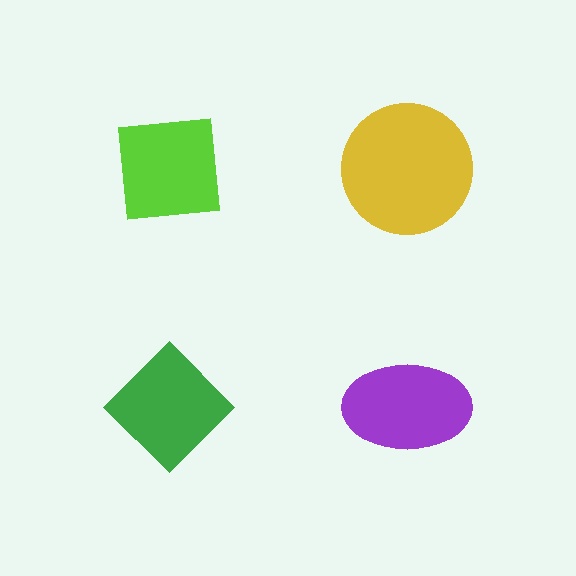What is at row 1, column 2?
A yellow circle.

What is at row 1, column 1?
A lime square.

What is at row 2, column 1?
A green diamond.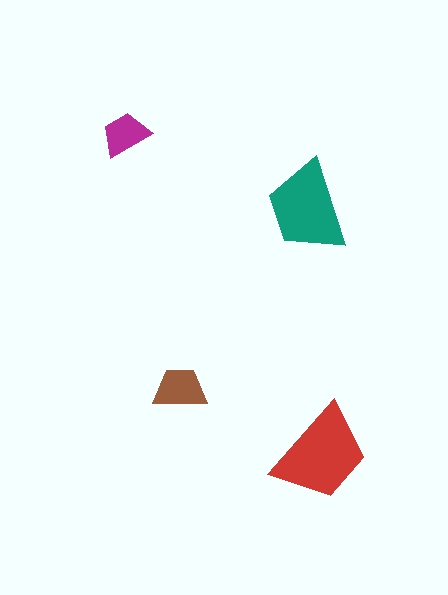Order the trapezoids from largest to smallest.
the red one, the teal one, the brown one, the magenta one.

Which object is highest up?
The magenta trapezoid is topmost.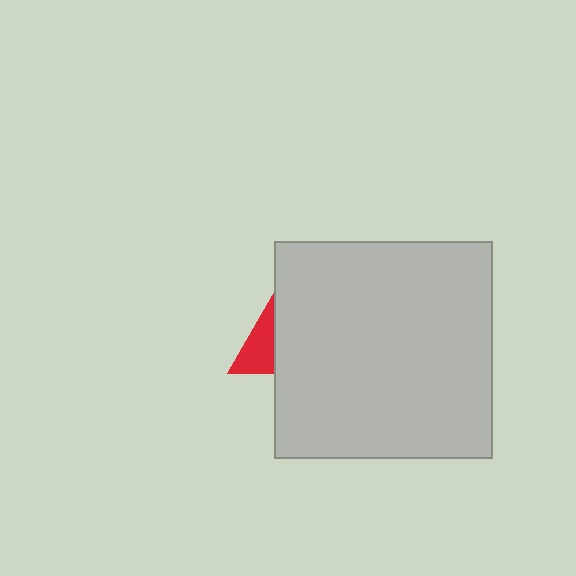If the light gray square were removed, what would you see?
You would see the complete red triangle.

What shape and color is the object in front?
The object in front is a light gray square.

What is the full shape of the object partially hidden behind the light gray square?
The partially hidden object is a red triangle.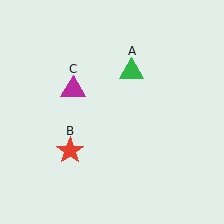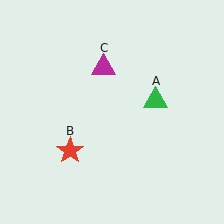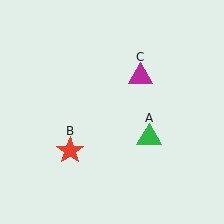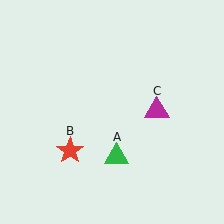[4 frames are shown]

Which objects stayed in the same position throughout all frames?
Red star (object B) remained stationary.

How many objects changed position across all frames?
2 objects changed position: green triangle (object A), magenta triangle (object C).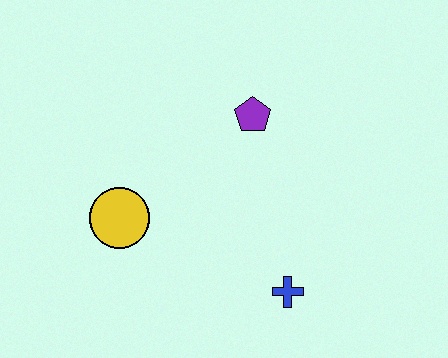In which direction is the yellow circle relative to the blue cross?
The yellow circle is to the left of the blue cross.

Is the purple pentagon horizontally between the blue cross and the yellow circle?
Yes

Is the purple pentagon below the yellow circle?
No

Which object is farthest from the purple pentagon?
The blue cross is farthest from the purple pentagon.